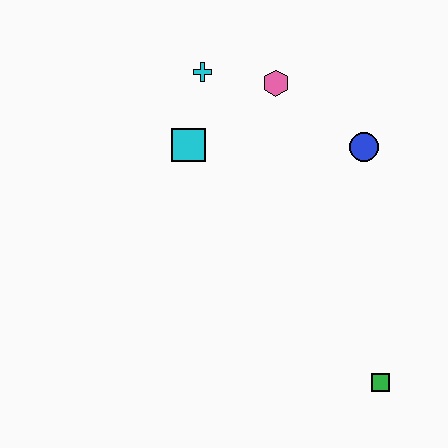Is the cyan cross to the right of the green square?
No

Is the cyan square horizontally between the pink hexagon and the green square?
No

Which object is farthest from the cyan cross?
The green square is farthest from the cyan cross.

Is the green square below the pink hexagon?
Yes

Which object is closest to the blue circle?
The pink hexagon is closest to the blue circle.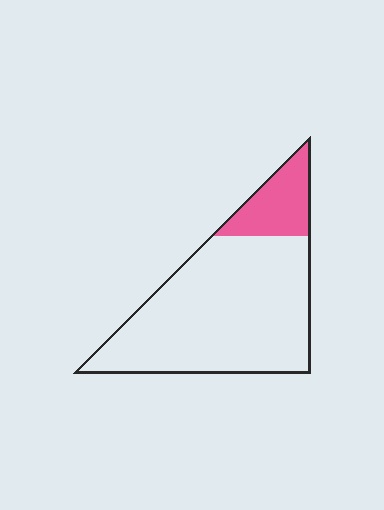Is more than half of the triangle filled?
No.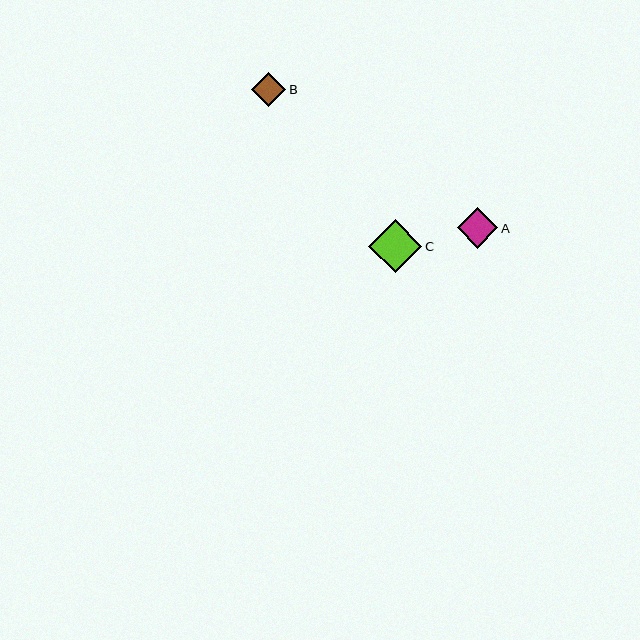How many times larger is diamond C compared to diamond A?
Diamond C is approximately 1.3 times the size of diamond A.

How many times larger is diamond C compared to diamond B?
Diamond C is approximately 1.6 times the size of diamond B.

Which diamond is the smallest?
Diamond B is the smallest with a size of approximately 34 pixels.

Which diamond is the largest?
Diamond C is the largest with a size of approximately 53 pixels.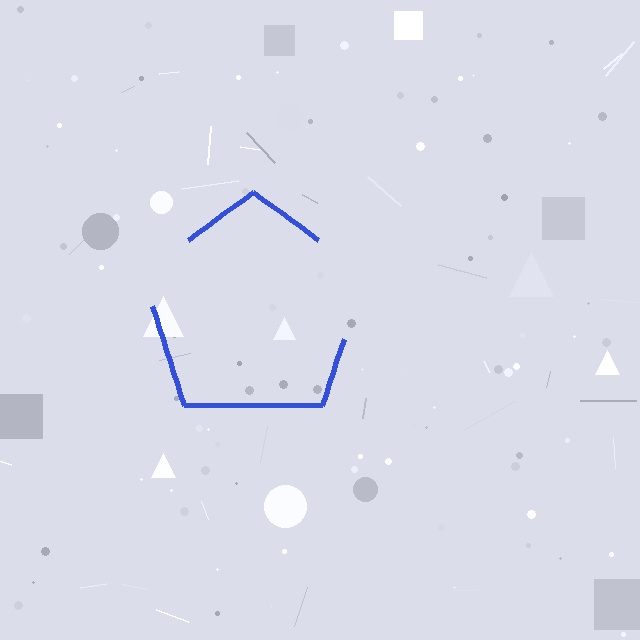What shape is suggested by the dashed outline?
The dashed outline suggests a pentagon.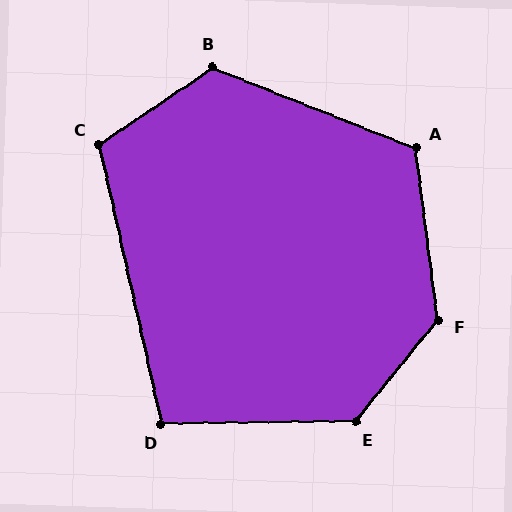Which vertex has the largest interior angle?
F, at approximately 134 degrees.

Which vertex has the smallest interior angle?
D, at approximately 102 degrees.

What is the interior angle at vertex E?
Approximately 130 degrees (obtuse).